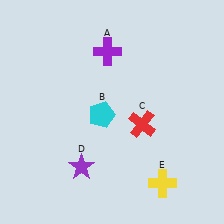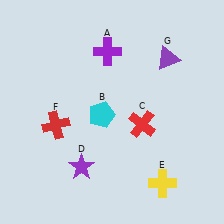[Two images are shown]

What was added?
A red cross (F), a purple triangle (G) were added in Image 2.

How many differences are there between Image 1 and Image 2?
There are 2 differences between the two images.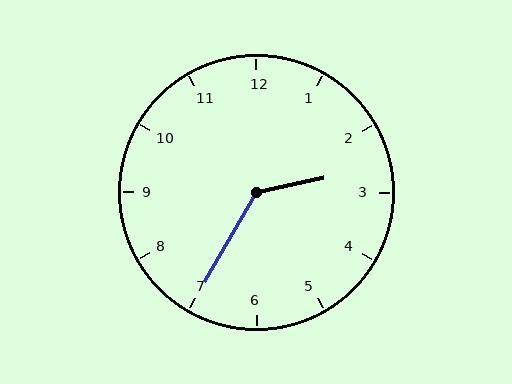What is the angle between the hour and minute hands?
Approximately 132 degrees.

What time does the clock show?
2:35.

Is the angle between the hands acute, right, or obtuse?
It is obtuse.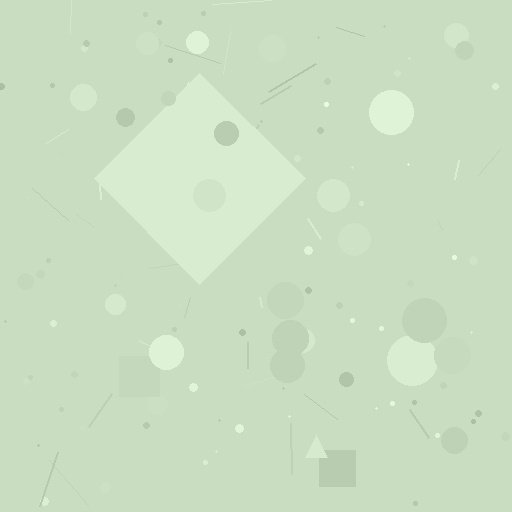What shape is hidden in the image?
A diamond is hidden in the image.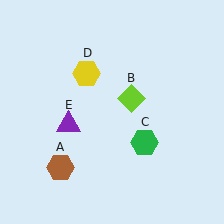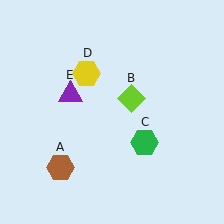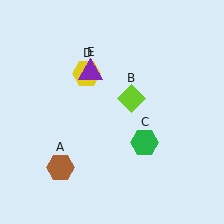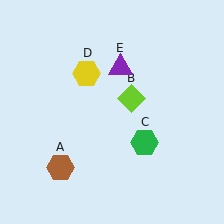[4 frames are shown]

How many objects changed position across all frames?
1 object changed position: purple triangle (object E).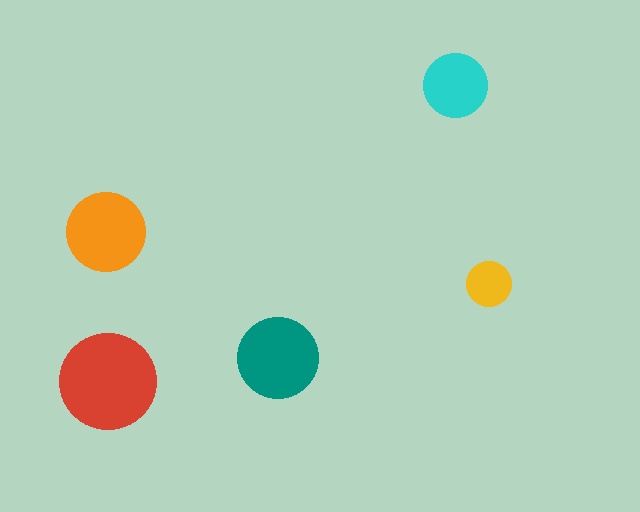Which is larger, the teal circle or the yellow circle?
The teal one.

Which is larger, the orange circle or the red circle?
The red one.